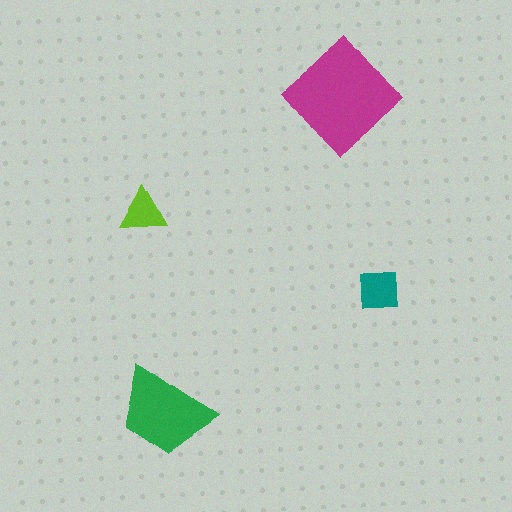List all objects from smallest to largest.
The lime triangle, the teal square, the green trapezoid, the magenta diamond.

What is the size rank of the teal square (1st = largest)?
3rd.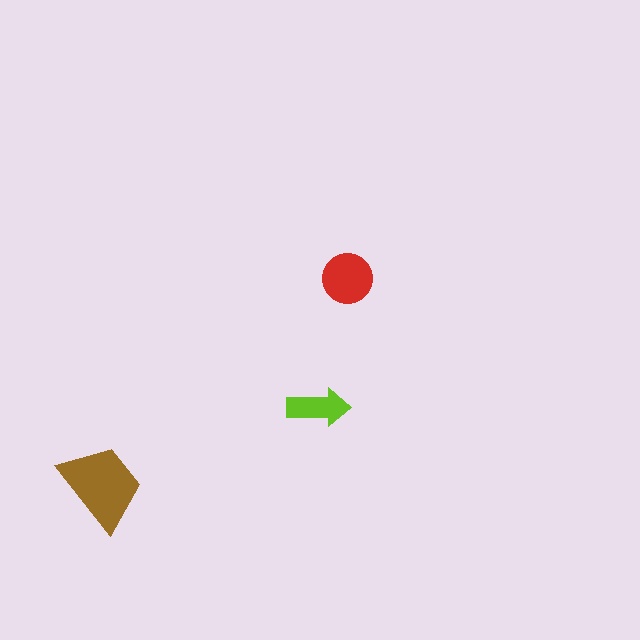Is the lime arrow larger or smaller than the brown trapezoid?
Smaller.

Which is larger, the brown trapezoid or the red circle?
The brown trapezoid.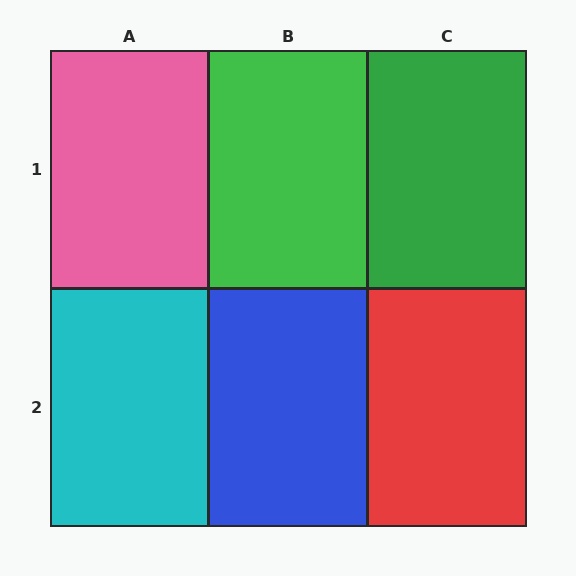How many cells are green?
2 cells are green.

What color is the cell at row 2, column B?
Blue.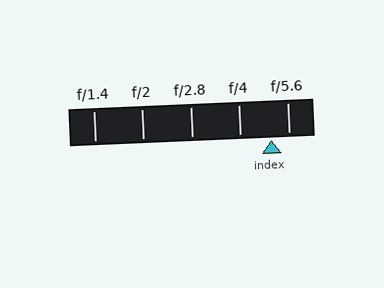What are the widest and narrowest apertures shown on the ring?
The widest aperture shown is f/1.4 and the narrowest is f/5.6.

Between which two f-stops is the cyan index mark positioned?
The index mark is between f/4 and f/5.6.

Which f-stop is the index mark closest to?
The index mark is closest to f/5.6.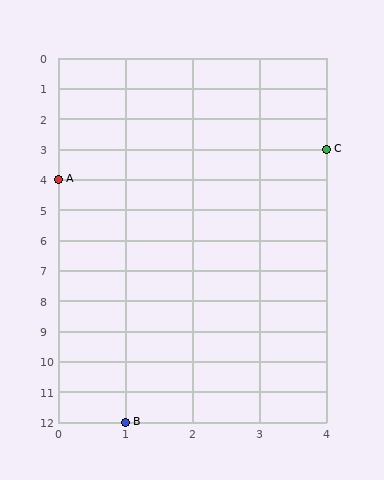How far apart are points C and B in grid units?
Points C and B are 3 columns and 9 rows apart (about 9.5 grid units diagonally).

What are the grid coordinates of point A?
Point A is at grid coordinates (0, 4).